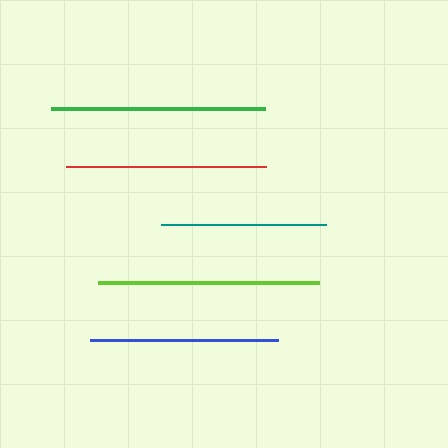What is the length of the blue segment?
The blue segment is approximately 188 pixels long.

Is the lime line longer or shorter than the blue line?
The lime line is longer than the blue line.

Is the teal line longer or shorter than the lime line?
The lime line is longer than the teal line.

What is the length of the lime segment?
The lime segment is approximately 221 pixels long.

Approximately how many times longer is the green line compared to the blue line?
The green line is approximately 1.1 times the length of the blue line.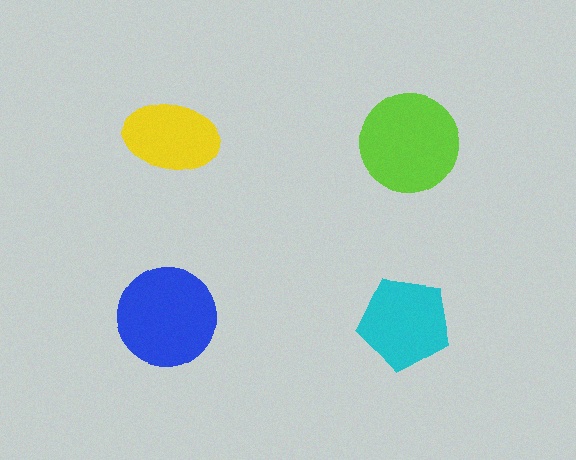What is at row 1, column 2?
A lime circle.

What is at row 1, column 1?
A yellow ellipse.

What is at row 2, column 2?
A cyan pentagon.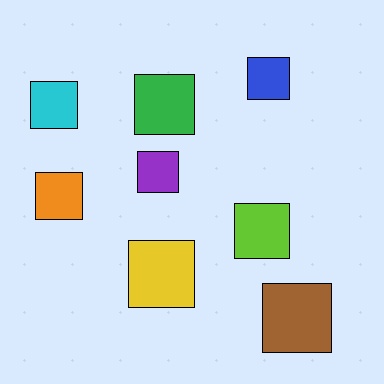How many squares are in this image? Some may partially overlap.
There are 8 squares.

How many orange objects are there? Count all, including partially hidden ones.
There is 1 orange object.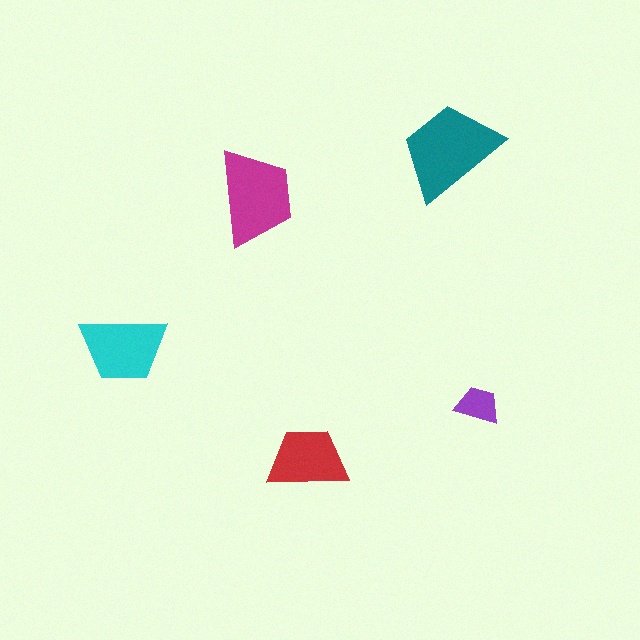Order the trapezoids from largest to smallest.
the teal one, the magenta one, the cyan one, the red one, the purple one.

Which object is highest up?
The teal trapezoid is topmost.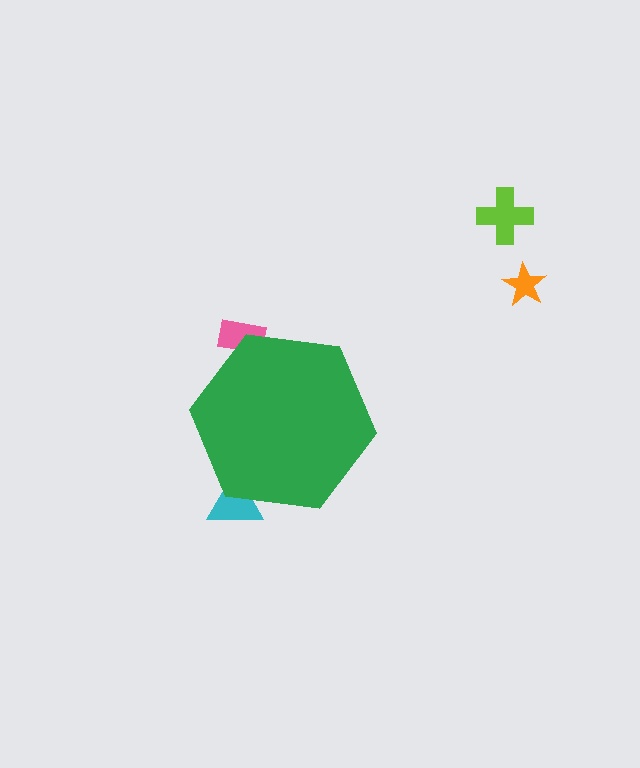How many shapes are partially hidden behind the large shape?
2 shapes are partially hidden.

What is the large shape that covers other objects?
A green hexagon.